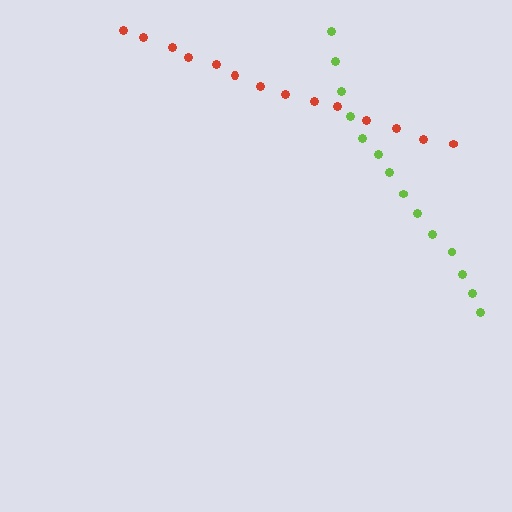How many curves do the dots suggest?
There are 2 distinct paths.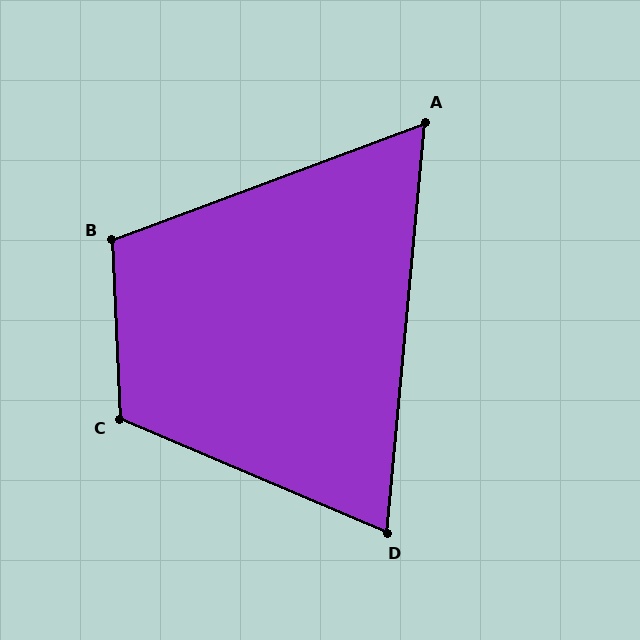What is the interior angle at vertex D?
Approximately 72 degrees (acute).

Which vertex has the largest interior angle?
C, at approximately 116 degrees.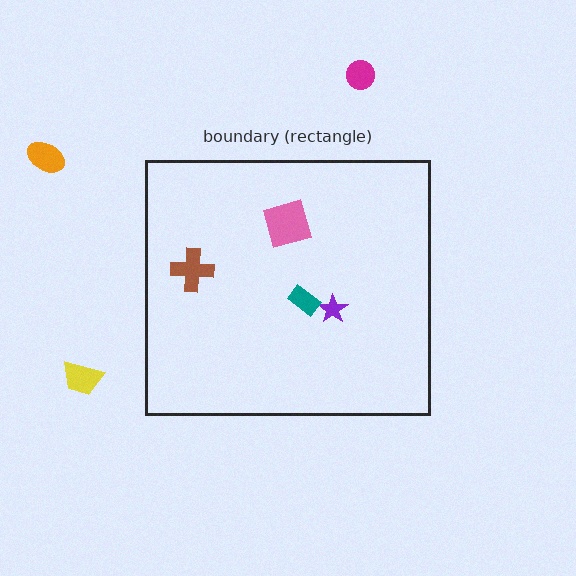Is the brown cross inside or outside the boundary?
Inside.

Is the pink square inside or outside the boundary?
Inside.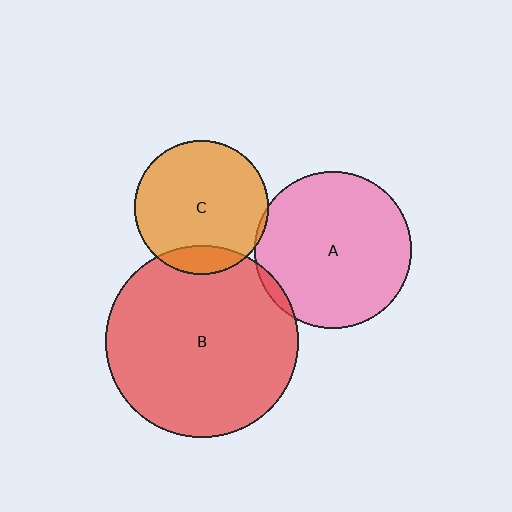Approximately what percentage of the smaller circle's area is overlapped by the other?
Approximately 5%.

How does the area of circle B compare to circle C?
Approximately 2.1 times.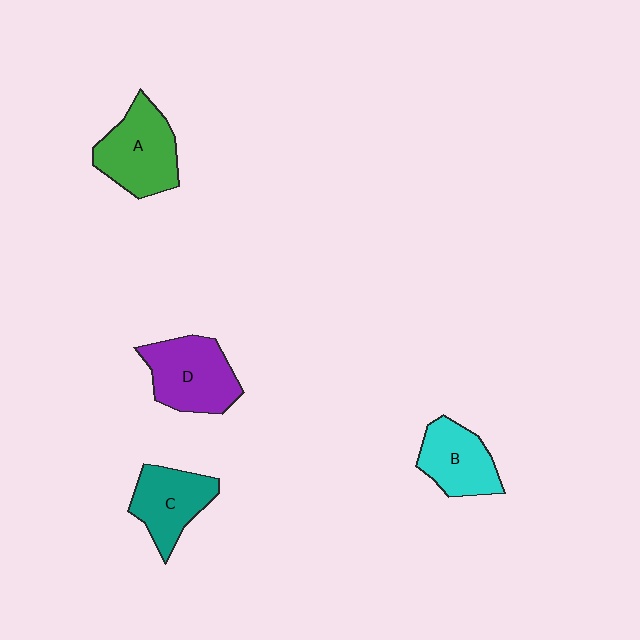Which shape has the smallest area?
Shape B (cyan).